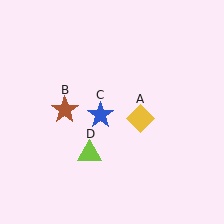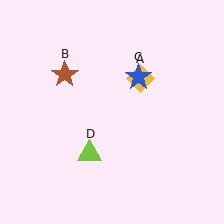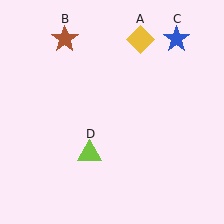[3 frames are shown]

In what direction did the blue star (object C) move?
The blue star (object C) moved up and to the right.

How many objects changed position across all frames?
3 objects changed position: yellow diamond (object A), brown star (object B), blue star (object C).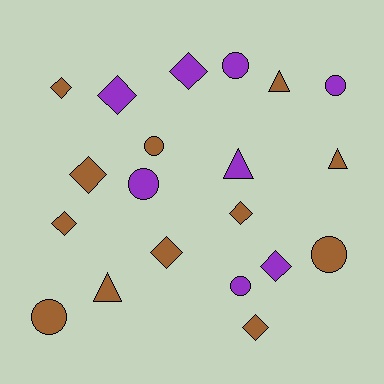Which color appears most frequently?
Brown, with 12 objects.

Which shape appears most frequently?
Diamond, with 9 objects.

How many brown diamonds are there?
There are 6 brown diamonds.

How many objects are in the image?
There are 20 objects.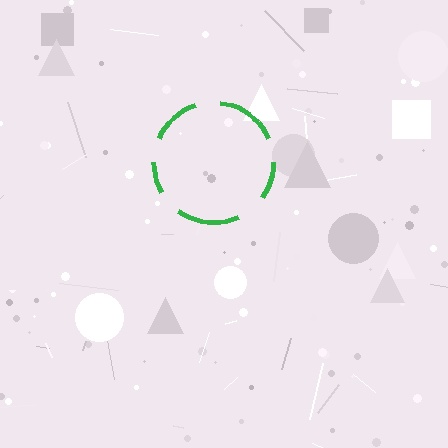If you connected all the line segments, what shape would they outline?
They would outline a circle.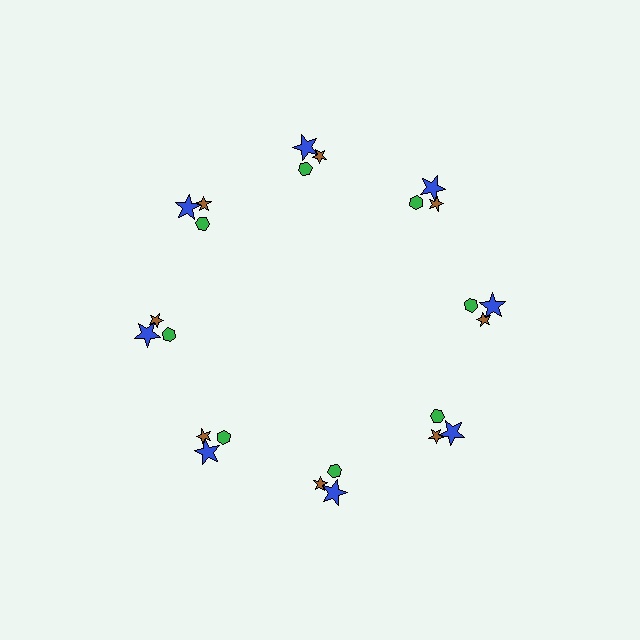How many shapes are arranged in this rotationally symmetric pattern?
There are 24 shapes, arranged in 8 groups of 3.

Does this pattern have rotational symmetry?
Yes, this pattern has 8-fold rotational symmetry. It looks the same after rotating 45 degrees around the center.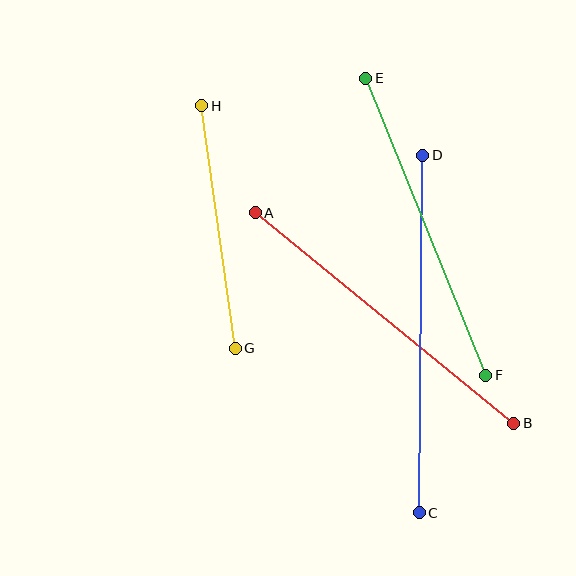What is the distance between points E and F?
The distance is approximately 320 pixels.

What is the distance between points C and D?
The distance is approximately 358 pixels.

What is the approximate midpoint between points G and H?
The midpoint is at approximately (219, 227) pixels.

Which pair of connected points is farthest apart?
Points C and D are farthest apart.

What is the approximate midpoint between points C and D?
The midpoint is at approximately (421, 334) pixels.